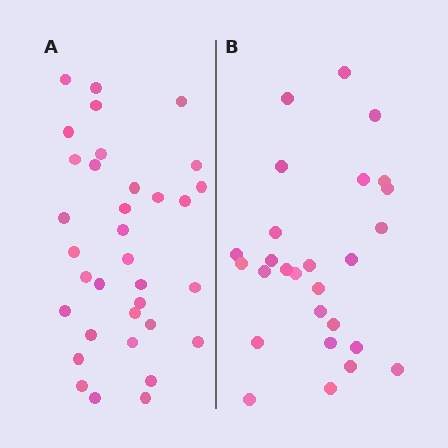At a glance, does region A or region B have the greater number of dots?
Region A (the left region) has more dots.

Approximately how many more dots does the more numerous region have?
Region A has roughly 8 or so more dots than region B.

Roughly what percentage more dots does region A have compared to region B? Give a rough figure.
About 25% more.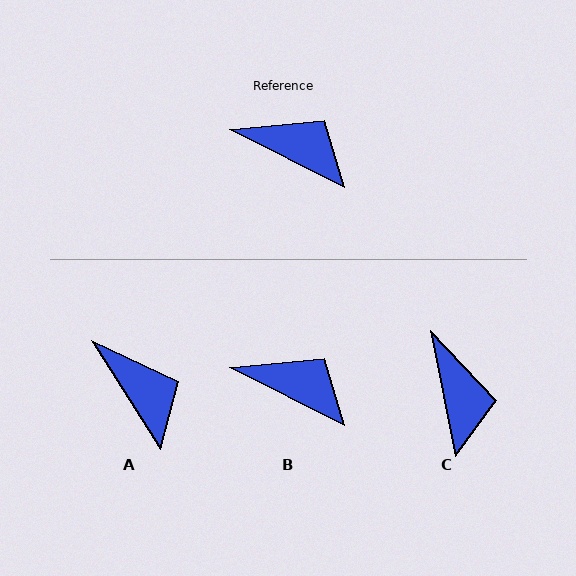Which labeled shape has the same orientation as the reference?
B.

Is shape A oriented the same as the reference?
No, it is off by about 31 degrees.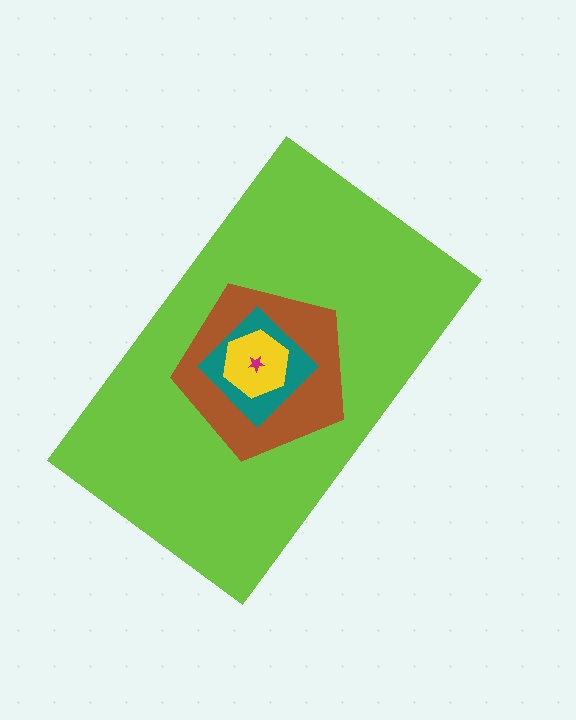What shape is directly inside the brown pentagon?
The teal diamond.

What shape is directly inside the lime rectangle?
The brown pentagon.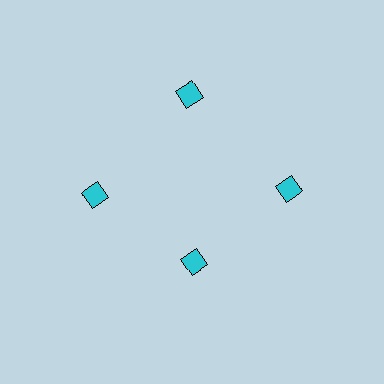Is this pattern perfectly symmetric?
No. The 4 cyan diamonds are arranged in a ring, but one element near the 6 o'clock position is pulled inward toward the center, breaking the 4-fold rotational symmetry.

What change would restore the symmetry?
The symmetry would be restored by moving it outward, back onto the ring so that all 4 diamonds sit at equal angles and equal distance from the center.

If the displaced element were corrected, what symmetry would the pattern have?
It would have 4-fold rotational symmetry — the pattern would map onto itself every 90 degrees.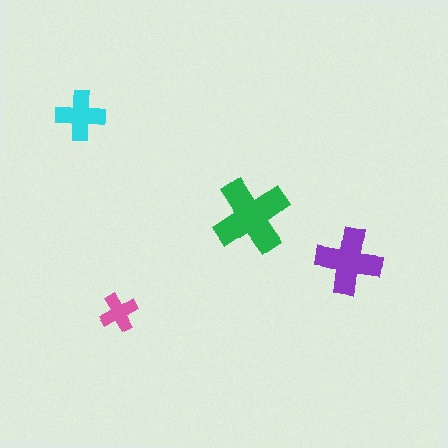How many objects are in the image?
There are 4 objects in the image.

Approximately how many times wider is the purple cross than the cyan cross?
About 1.5 times wider.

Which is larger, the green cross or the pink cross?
The green one.